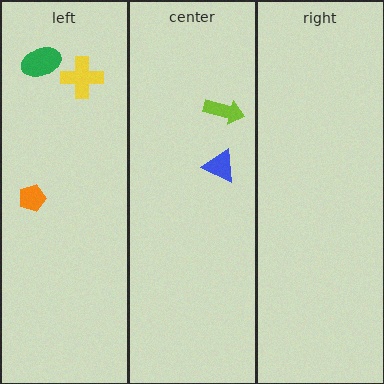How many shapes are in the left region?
3.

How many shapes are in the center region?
2.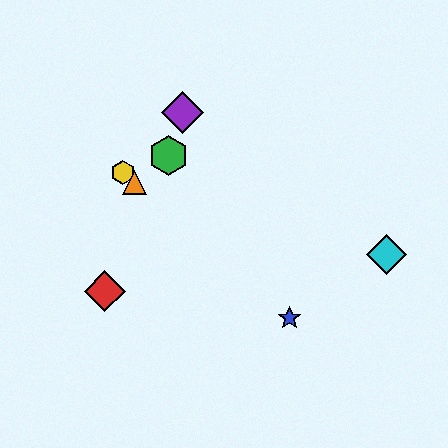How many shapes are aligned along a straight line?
3 shapes (the blue star, the yellow hexagon, the orange triangle) are aligned along a straight line.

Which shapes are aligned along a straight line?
The blue star, the yellow hexagon, the orange triangle are aligned along a straight line.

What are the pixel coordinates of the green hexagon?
The green hexagon is at (168, 156).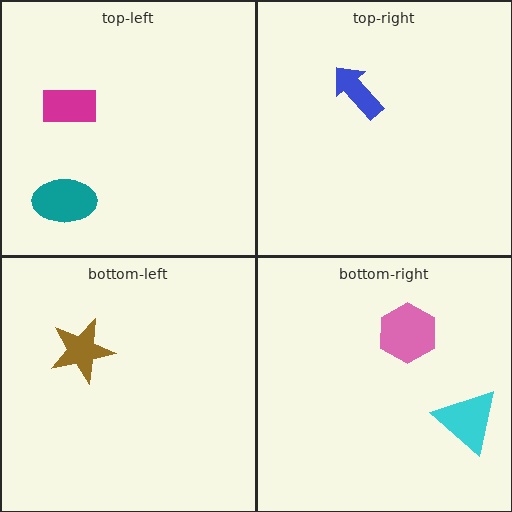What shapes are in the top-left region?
The magenta rectangle, the teal ellipse.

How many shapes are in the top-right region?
1.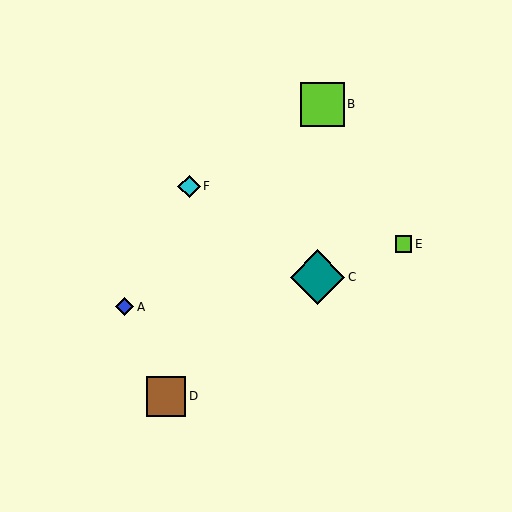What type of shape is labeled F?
Shape F is a cyan diamond.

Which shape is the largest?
The teal diamond (labeled C) is the largest.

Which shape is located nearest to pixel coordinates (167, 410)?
The brown square (labeled D) at (166, 396) is nearest to that location.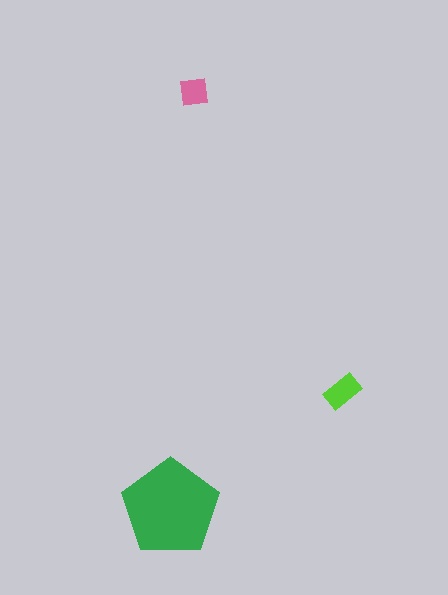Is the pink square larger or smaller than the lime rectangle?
Smaller.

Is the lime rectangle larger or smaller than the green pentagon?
Smaller.